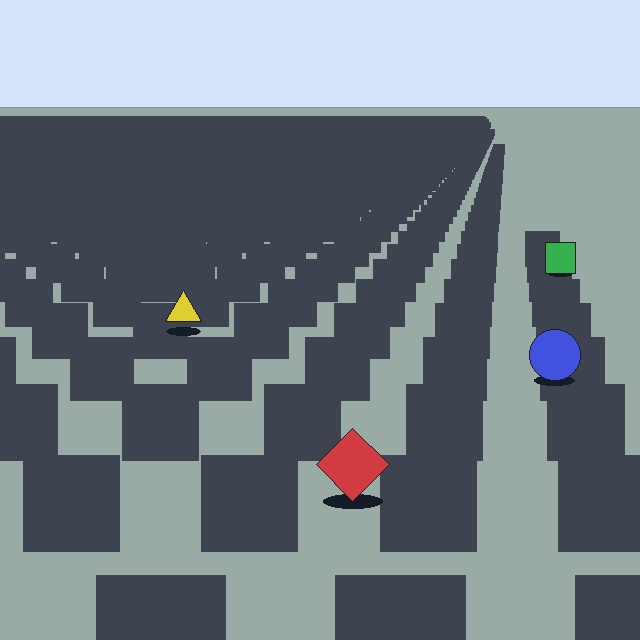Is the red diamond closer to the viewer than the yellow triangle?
Yes. The red diamond is closer — you can tell from the texture gradient: the ground texture is coarser near it.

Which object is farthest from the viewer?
The green square is farthest from the viewer. It appears smaller and the ground texture around it is denser.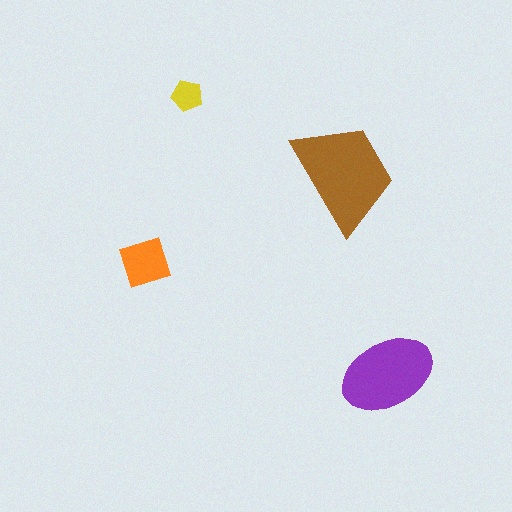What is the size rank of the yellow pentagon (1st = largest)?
4th.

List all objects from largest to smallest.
The brown trapezoid, the purple ellipse, the orange diamond, the yellow pentagon.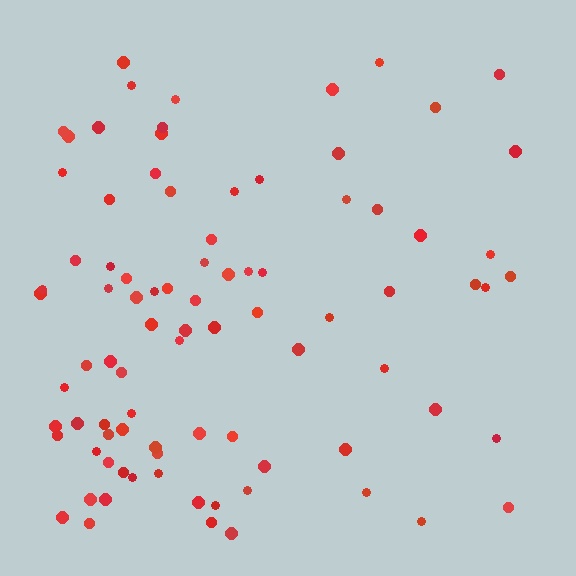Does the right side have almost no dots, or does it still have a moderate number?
Still a moderate number, just noticeably fewer than the left.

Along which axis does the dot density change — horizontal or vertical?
Horizontal.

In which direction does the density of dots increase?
From right to left, with the left side densest.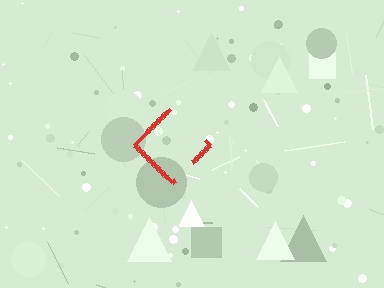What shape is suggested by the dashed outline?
The dashed outline suggests a diamond.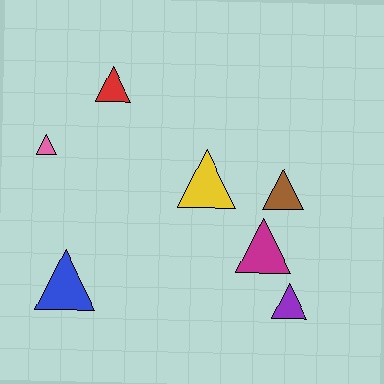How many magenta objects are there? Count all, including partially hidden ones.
There is 1 magenta object.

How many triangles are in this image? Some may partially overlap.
There are 7 triangles.